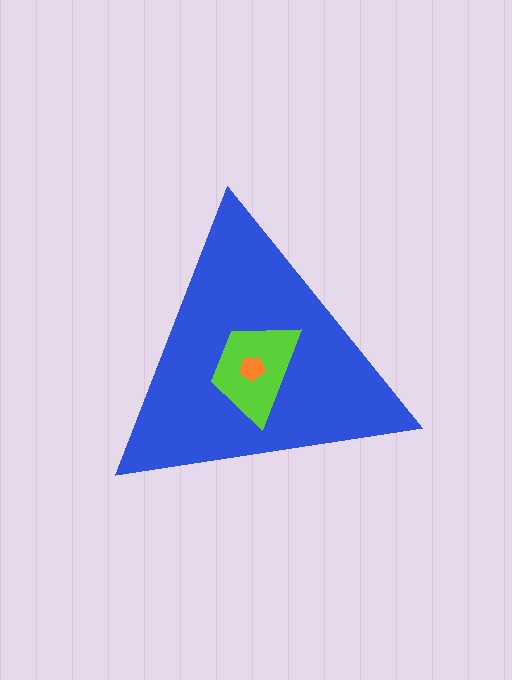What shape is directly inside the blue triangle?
The lime trapezoid.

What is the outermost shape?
The blue triangle.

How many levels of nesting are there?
3.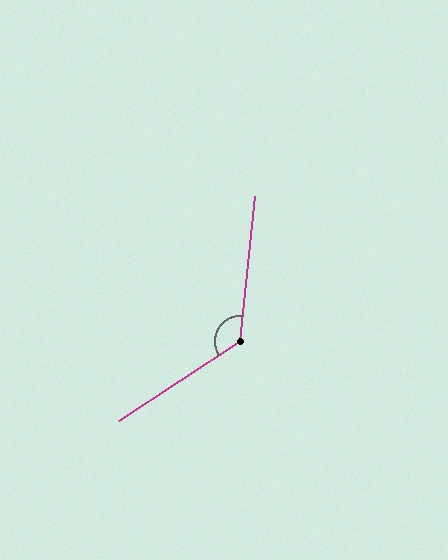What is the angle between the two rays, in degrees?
Approximately 130 degrees.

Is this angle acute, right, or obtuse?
It is obtuse.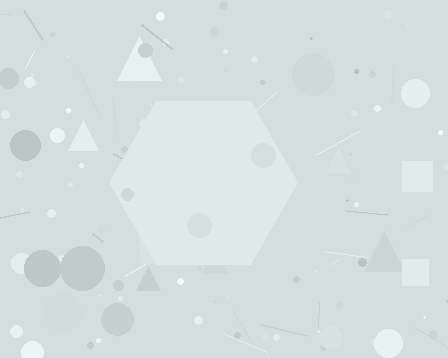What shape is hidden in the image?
A hexagon is hidden in the image.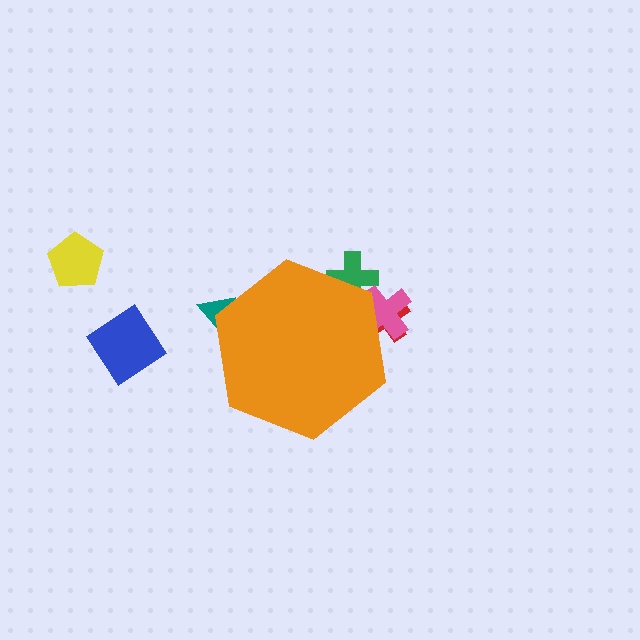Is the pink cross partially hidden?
Yes, the pink cross is partially hidden behind the orange hexagon.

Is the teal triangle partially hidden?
Yes, the teal triangle is partially hidden behind the orange hexagon.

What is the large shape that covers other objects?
An orange hexagon.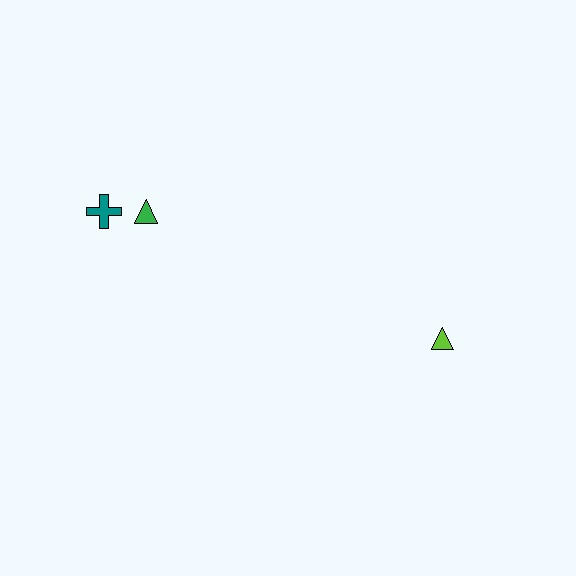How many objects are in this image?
There are 3 objects.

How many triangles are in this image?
There are 2 triangles.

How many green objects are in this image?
There is 1 green object.